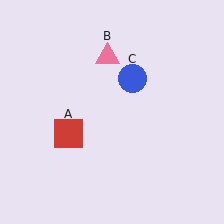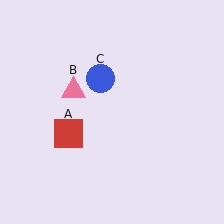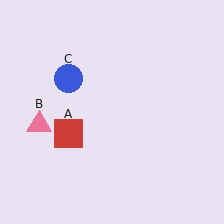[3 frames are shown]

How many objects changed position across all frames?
2 objects changed position: pink triangle (object B), blue circle (object C).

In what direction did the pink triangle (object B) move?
The pink triangle (object B) moved down and to the left.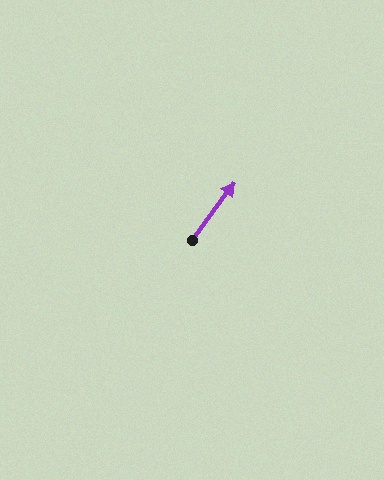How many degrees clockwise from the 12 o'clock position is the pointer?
Approximately 36 degrees.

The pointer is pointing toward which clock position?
Roughly 1 o'clock.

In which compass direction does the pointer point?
Northeast.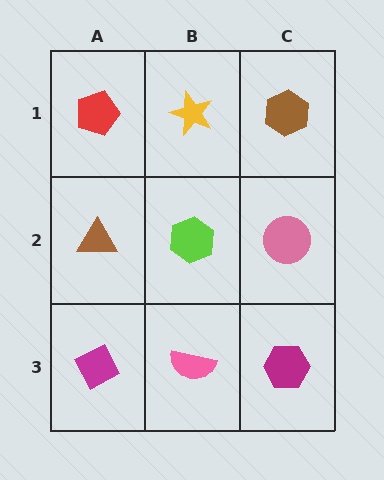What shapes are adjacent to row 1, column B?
A lime hexagon (row 2, column B), a red pentagon (row 1, column A), a brown hexagon (row 1, column C).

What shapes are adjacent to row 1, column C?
A pink circle (row 2, column C), a yellow star (row 1, column B).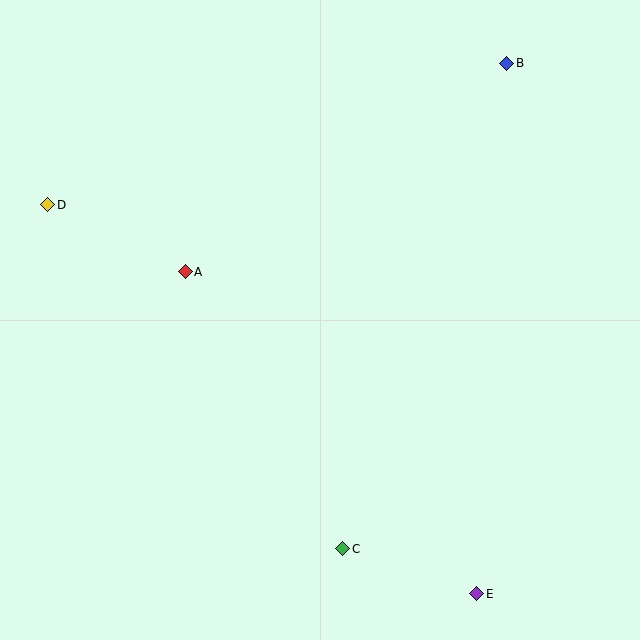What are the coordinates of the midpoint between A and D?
The midpoint between A and D is at (117, 238).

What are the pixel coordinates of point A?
Point A is at (185, 272).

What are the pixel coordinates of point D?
Point D is at (48, 205).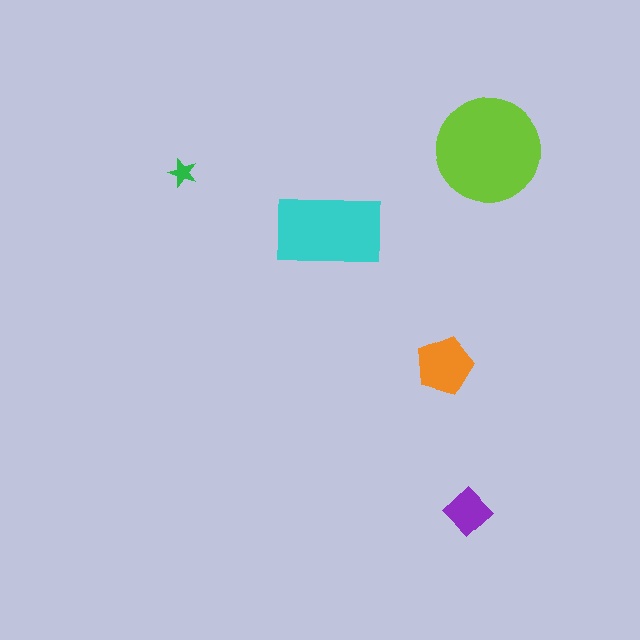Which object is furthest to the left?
The green star is leftmost.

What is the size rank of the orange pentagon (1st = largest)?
3rd.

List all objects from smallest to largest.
The green star, the purple diamond, the orange pentagon, the cyan rectangle, the lime circle.